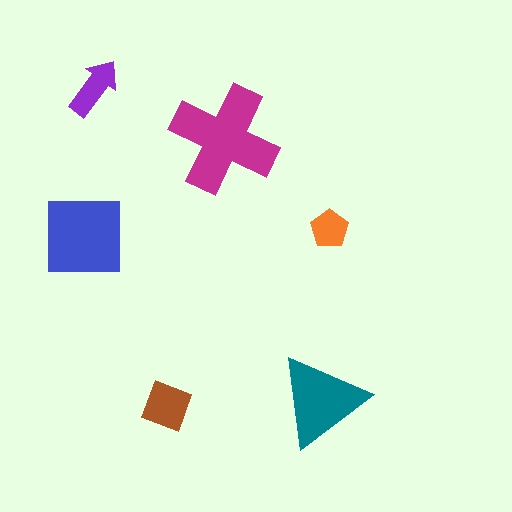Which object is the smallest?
The orange pentagon.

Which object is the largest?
The magenta cross.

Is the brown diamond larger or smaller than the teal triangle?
Smaller.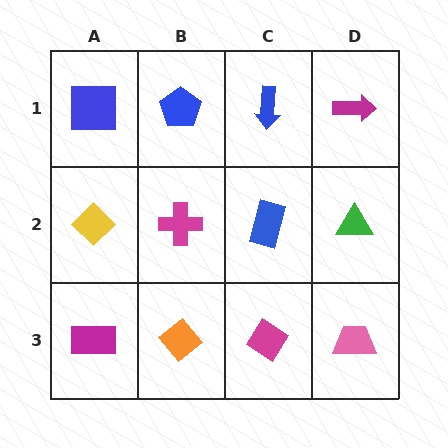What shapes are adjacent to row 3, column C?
A blue rectangle (row 2, column C), an orange diamond (row 3, column B), a pink trapezoid (row 3, column D).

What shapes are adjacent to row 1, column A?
A yellow diamond (row 2, column A), a blue pentagon (row 1, column B).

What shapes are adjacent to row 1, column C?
A blue rectangle (row 2, column C), a blue pentagon (row 1, column B), a magenta arrow (row 1, column D).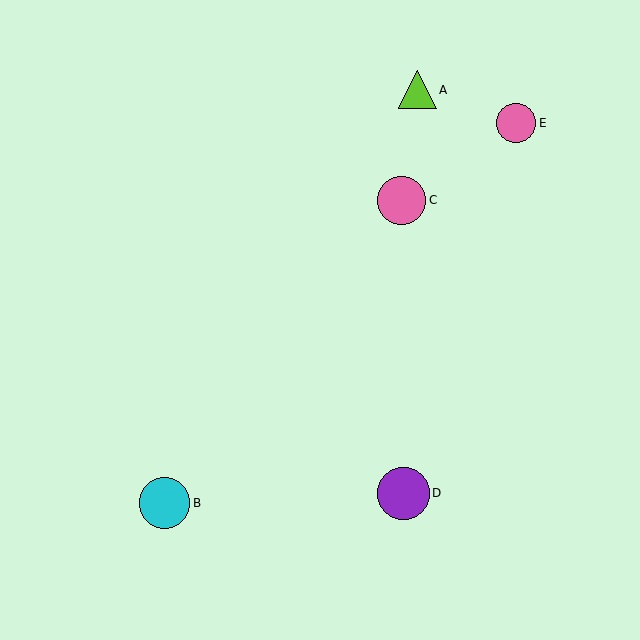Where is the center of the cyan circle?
The center of the cyan circle is at (164, 503).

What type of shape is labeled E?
Shape E is a pink circle.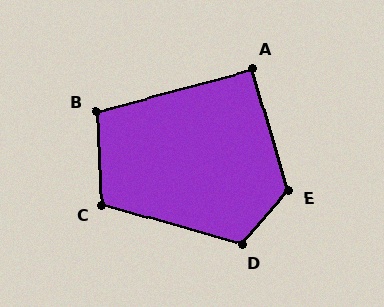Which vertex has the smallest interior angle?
A, at approximately 91 degrees.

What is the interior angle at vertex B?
Approximately 102 degrees (obtuse).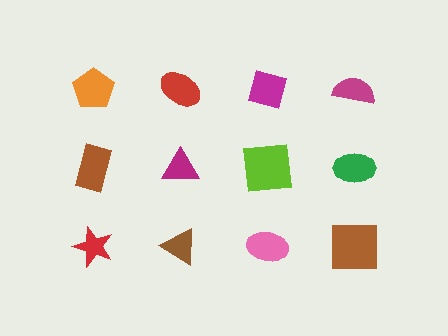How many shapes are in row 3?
4 shapes.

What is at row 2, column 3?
A lime square.